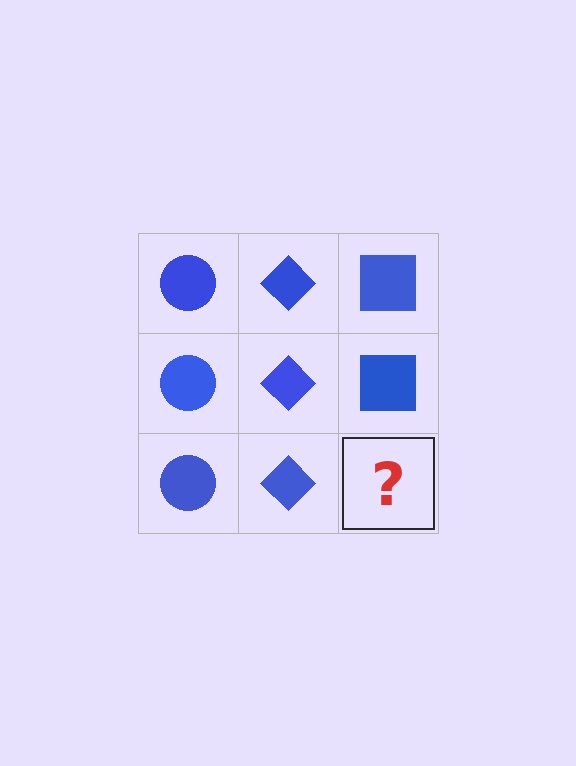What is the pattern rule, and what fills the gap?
The rule is that each column has a consistent shape. The gap should be filled with a blue square.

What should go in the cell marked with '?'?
The missing cell should contain a blue square.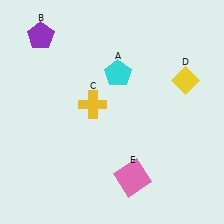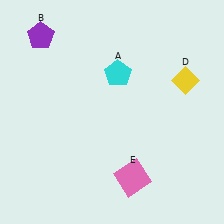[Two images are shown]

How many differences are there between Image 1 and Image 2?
There is 1 difference between the two images.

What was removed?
The yellow cross (C) was removed in Image 2.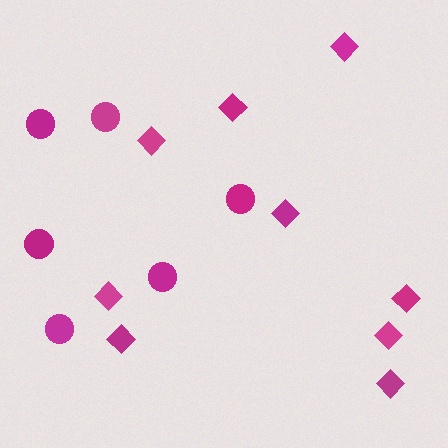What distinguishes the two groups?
There are 2 groups: one group of circles (6) and one group of diamonds (9).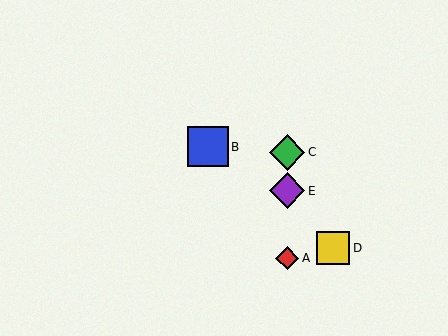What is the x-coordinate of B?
Object B is at x≈208.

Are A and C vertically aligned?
Yes, both are at x≈287.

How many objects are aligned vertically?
3 objects (A, C, E) are aligned vertically.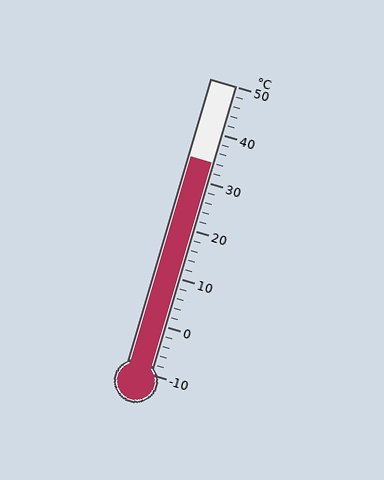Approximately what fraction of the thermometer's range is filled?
The thermometer is filled to approximately 75% of its range.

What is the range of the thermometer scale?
The thermometer scale ranges from -10°C to 50°C.